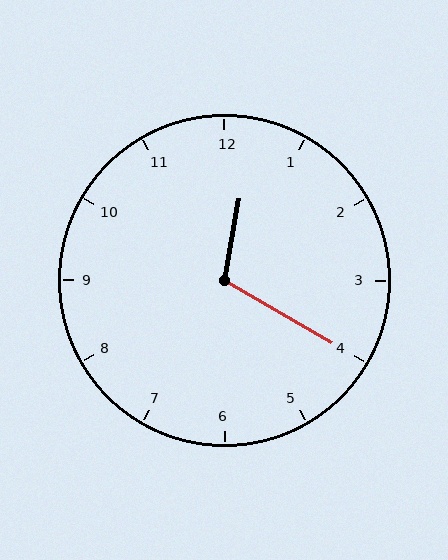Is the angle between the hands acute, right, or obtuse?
It is obtuse.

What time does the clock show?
12:20.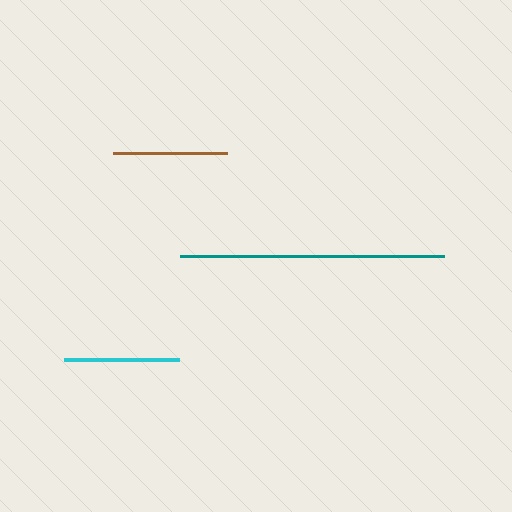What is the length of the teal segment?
The teal segment is approximately 264 pixels long.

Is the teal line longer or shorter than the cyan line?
The teal line is longer than the cyan line.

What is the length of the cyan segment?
The cyan segment is approximately 116 pixels long.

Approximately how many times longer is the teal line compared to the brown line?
The teal line is approximately 2.3 times the length of the brown line.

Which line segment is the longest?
The teal line is the longest at approximately 264 pixels.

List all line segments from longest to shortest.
From longest to shortest: teal, cyan, brown.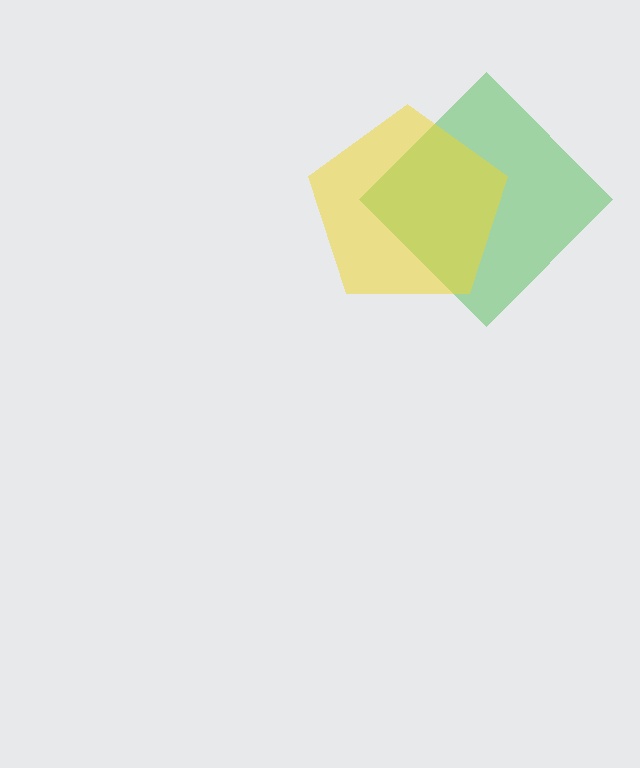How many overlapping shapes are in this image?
There are 2 overlapping shapes in the image.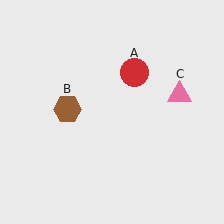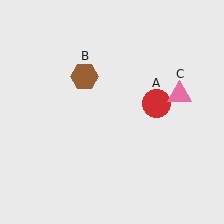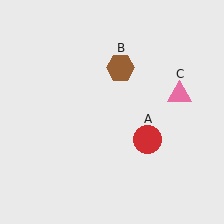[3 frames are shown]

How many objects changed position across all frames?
2 objects changed position: red circle (object A), brown hexagon (object B).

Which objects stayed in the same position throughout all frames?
Pink triangle (object C) remained stationary.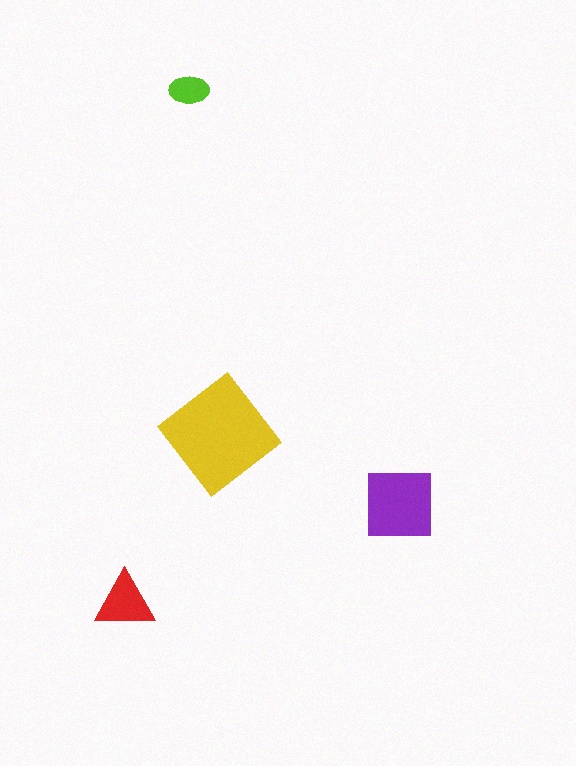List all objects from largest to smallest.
The yellow diamond, the purple square, the red triangle, the lime ellipse.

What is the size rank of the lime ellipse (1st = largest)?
4th.